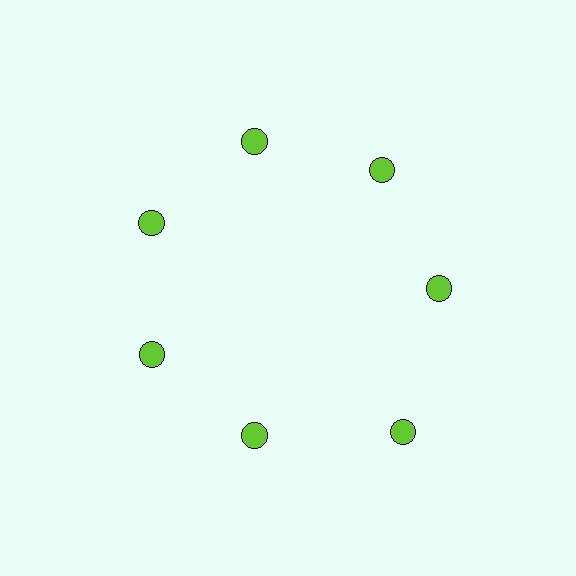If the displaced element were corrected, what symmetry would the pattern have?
It would have 7-fold rotational symmetry — the pattern would map onto itself every 51 degrees.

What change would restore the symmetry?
The symmetry would be restored by moving it inward, back onto the ring so that all 7 circles sit at equal angles and equal distance from the center.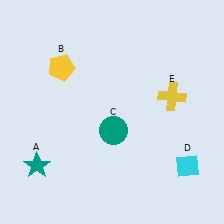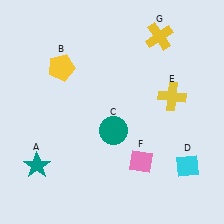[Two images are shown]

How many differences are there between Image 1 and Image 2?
There are 2 differences between the two images.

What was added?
A pink diamond (F), a yellow cross (G) were added in Image 2.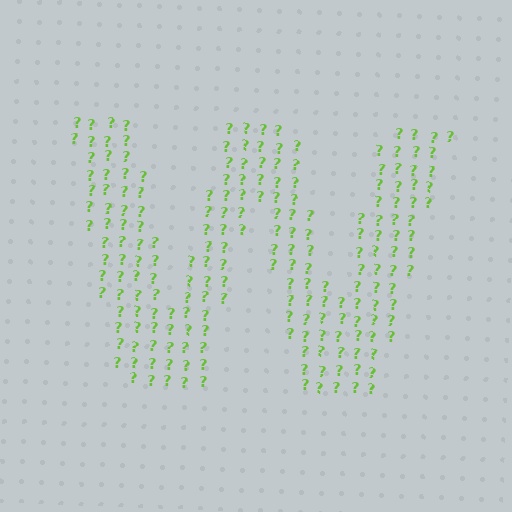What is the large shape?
The large shape is the letter W.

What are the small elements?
The small elements are question marks.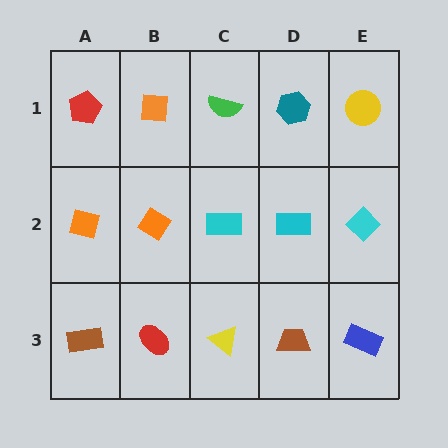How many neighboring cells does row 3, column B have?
3.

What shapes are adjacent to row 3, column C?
A cyan rectangle (row 2, column C), a red ellipse (row 3, column B), a brown trapezoid (row 3, column D).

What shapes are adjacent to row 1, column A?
An orange square (row 2, column A), an orange square (row 1, column B).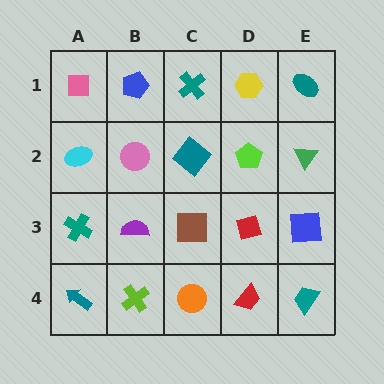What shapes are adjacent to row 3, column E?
A green triangle (row 2, column E), a teal trapezoid (row 4, column E), a red square (row 3, column D).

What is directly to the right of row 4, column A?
A lime cross.